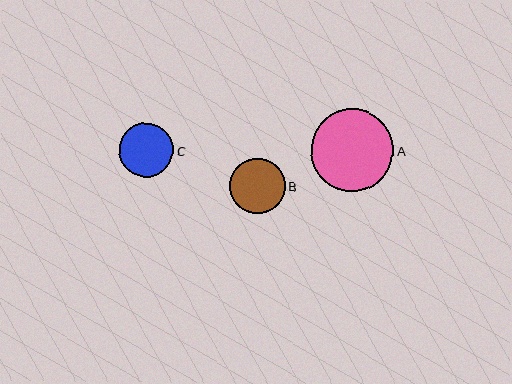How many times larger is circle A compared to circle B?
Circle A is approximately 1.5 times the size of circle B.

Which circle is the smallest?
Circle C is the smallest with a size of approximately 55 pixels.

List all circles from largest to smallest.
From largest to smallest: A, B, C.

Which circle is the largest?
Circle A is the largest with a size of approximately 83 pixels.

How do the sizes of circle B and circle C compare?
Circle B and circle C are approximately the same size.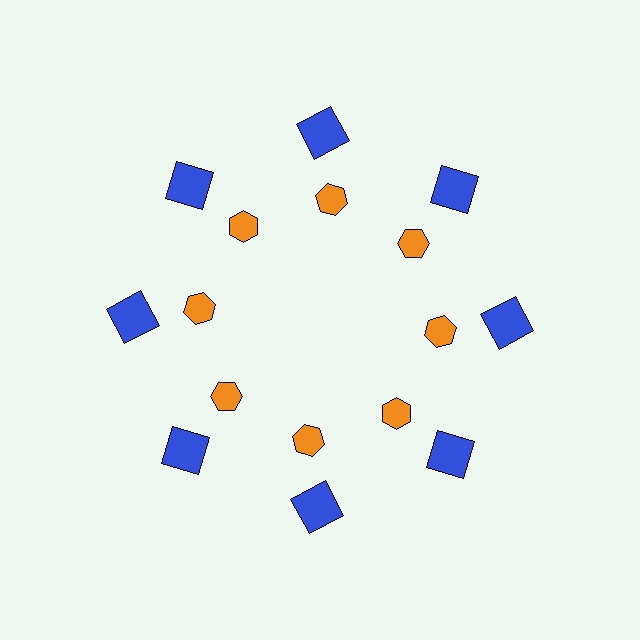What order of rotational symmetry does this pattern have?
This pattern has 8-fold rotational symmetry.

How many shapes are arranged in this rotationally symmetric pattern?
There are 16 shapes, arranged in 8 groups of 2.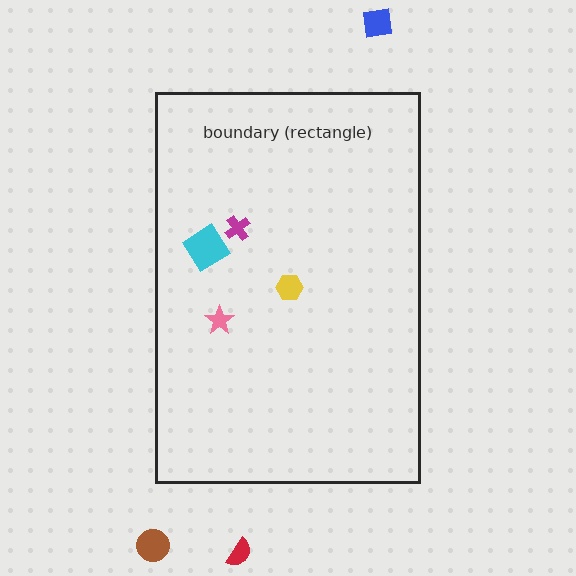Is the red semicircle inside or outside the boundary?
Outside.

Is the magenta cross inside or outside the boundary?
Inside.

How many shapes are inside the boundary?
4 inside, 3 outside.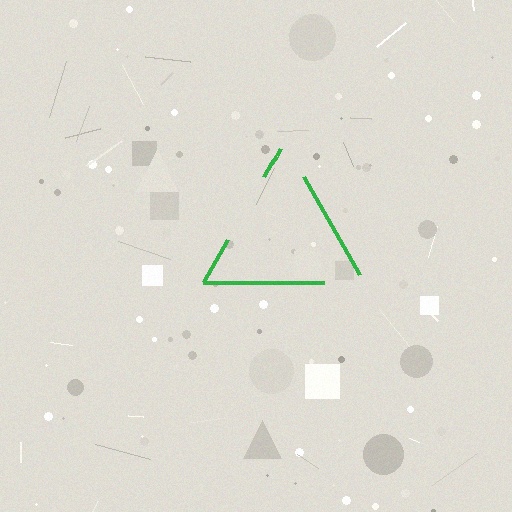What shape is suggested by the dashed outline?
The dashed outline suggests a triangle.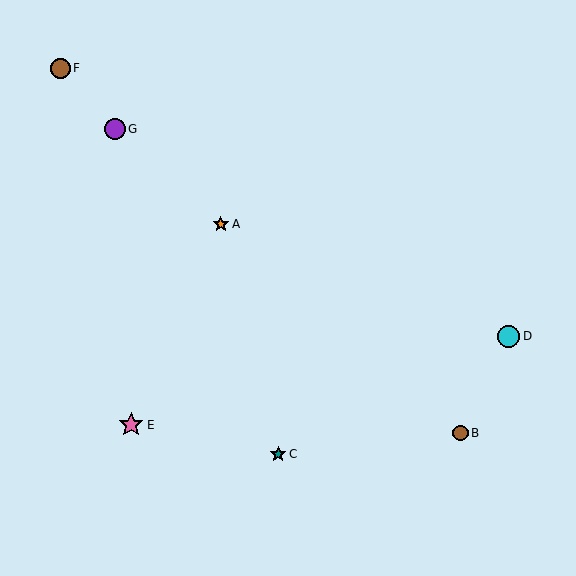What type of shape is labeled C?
Shape C is a teal star.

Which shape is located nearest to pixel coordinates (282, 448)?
The teal star (labeled C) at (278, 454) is nearest to that location.